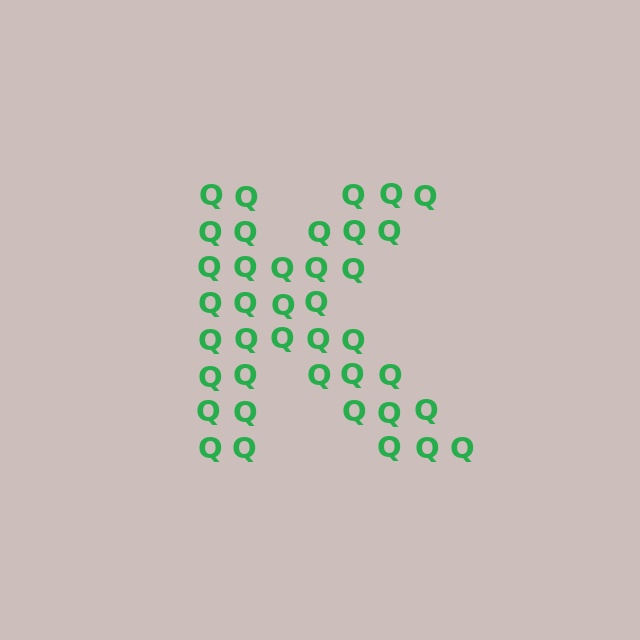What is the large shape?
The large shape is the letter K.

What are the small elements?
The small elements are letter Q's.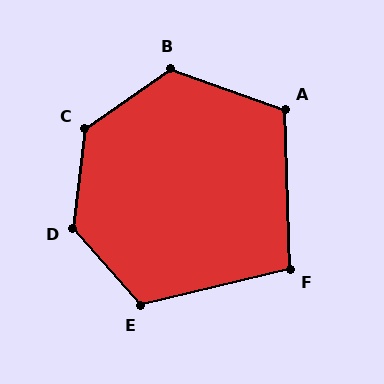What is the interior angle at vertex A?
Approximately 111 degrees (obtuse).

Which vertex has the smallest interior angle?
F, at approximately 102 degrees.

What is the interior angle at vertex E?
Approximately 118 degrees (obtuse).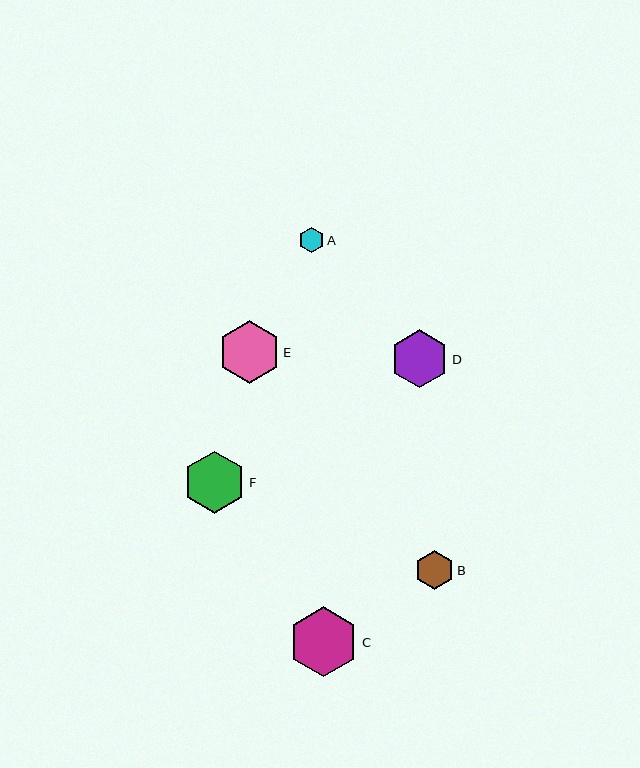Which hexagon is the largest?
Hexagon C is the largest with a size of approximately 70 pixels.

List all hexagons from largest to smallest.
From largest to smallest: C, E, F, D, B, A.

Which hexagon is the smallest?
Hexagon A is the smallest with a size of approximately 25 pixels.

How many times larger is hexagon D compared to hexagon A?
Hexagon D is approximately 2.3 times the size of hexagon A.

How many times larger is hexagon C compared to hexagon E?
Hexagon C is approximately 1.1 times the size of hexagon E.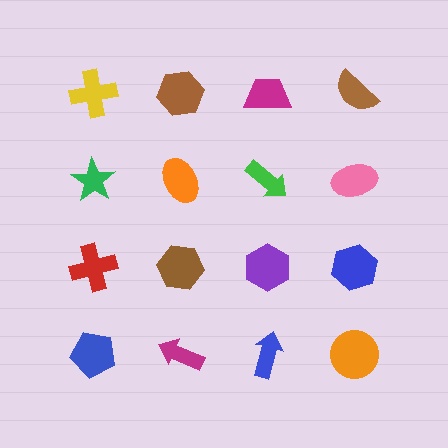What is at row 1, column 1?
A yellow cross.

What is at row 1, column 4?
A brown semicircle.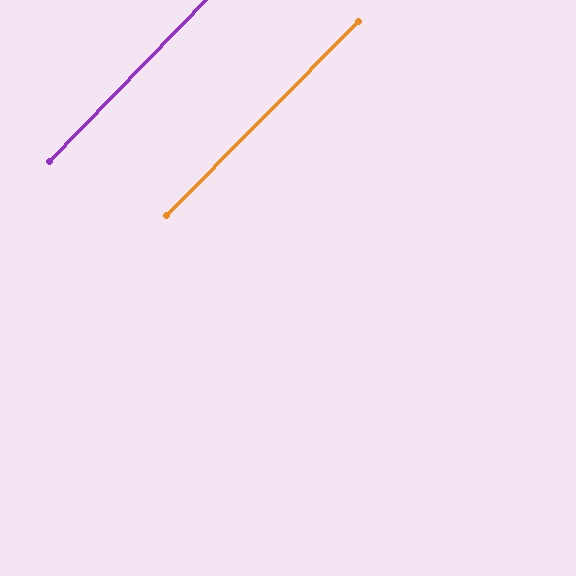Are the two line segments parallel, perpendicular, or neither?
Parallel — their directions differ by only 0.8°.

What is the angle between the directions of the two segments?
Approximately 1 degree.